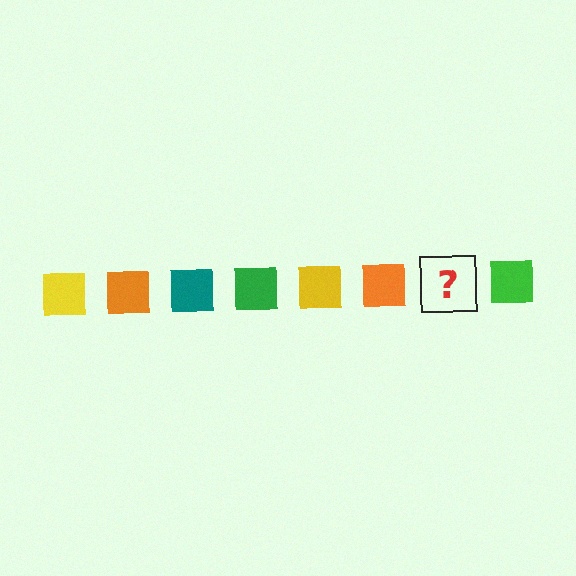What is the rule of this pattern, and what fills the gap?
The rule is that the pattern cycles through yellow, orange, teal, green squares. The gap should be filled with a teal square.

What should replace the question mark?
The question mark should be replaced with a teal square.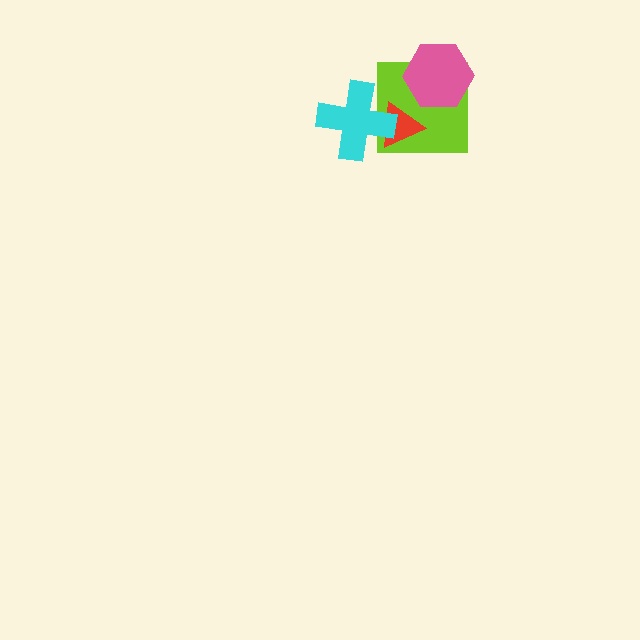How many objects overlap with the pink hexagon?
1 object overlaps with the pink hexagon.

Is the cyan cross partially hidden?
No, no other shape covers it.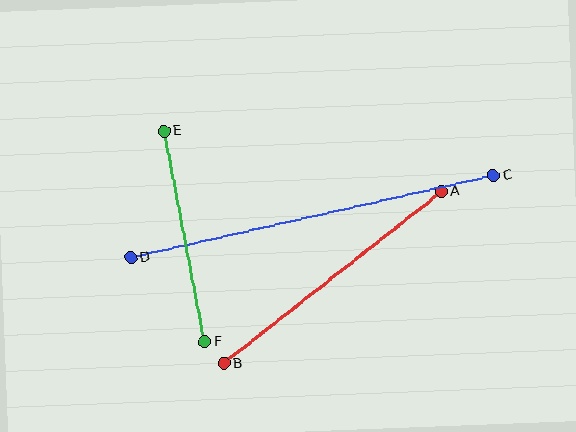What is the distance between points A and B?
The distance is approximately 277 pixels.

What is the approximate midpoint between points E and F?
The midpoint is at approximately (184, 236) pixels.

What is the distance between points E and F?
The distance is approximately 214 pixels.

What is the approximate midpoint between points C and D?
The midpoint is at approximately (312, 216) pixels.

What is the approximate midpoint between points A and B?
The midpoint is at approximately (333, 277) pixels.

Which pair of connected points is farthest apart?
Points C and D are farthest apart.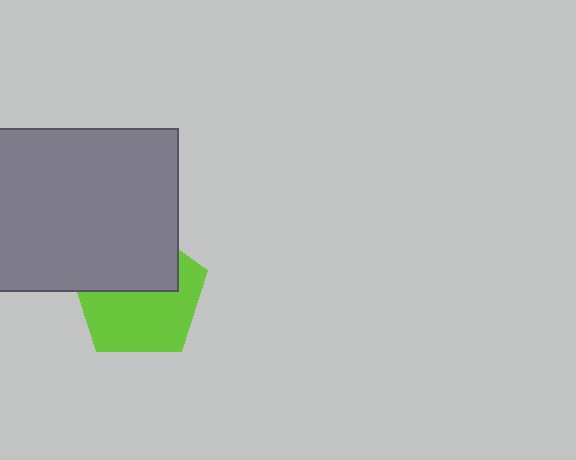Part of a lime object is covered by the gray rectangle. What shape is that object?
It is a pentagon.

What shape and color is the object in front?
The object in front is a gray rectangle.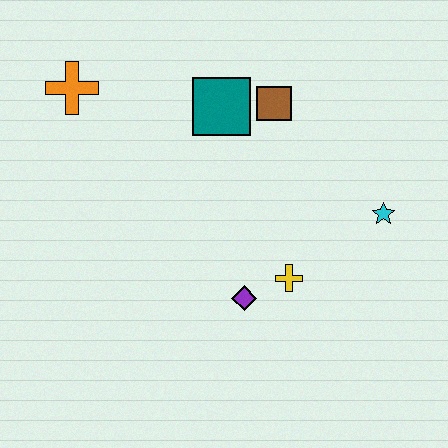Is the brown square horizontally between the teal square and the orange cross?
No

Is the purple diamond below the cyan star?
Yes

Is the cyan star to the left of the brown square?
No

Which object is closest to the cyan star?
The yellow cross is closest to the cyan star.